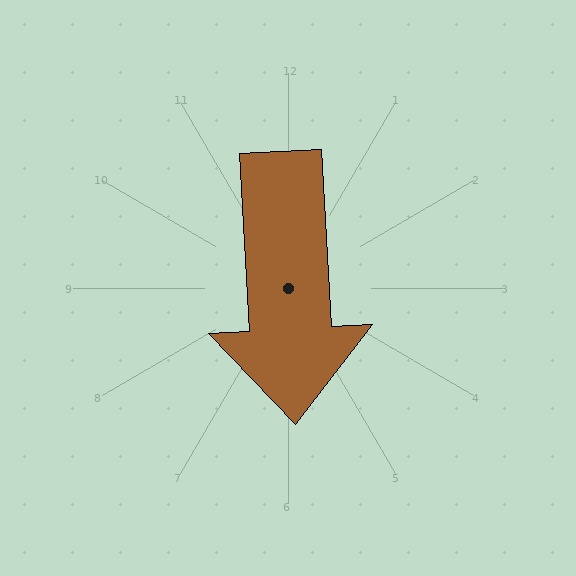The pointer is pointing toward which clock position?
Roughly 6 o'clock.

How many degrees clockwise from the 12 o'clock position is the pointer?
Approximately 177 degrees.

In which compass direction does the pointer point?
South.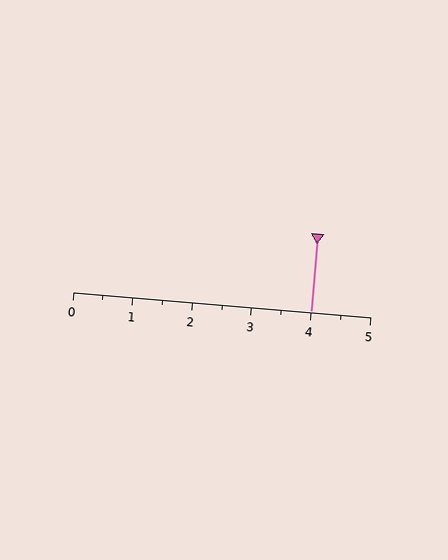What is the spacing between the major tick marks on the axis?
The major ticks are spaced 1 apart.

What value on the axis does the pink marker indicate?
The marker indicates approximately 4.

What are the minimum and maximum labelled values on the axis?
The axis runs from 0 to 5.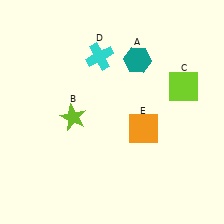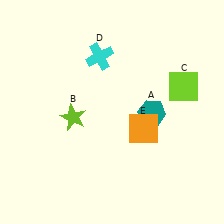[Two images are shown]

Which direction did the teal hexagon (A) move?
The teal hexagon (A) moved down.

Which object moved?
The teal hexagon (A) moved down.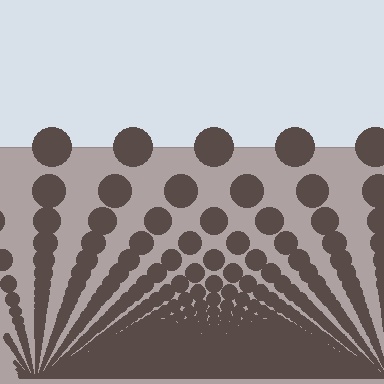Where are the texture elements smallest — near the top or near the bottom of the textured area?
Near the bottom.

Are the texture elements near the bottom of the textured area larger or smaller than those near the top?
Smaller. The gradient is inverted — elements near the bottom are smaller and denser.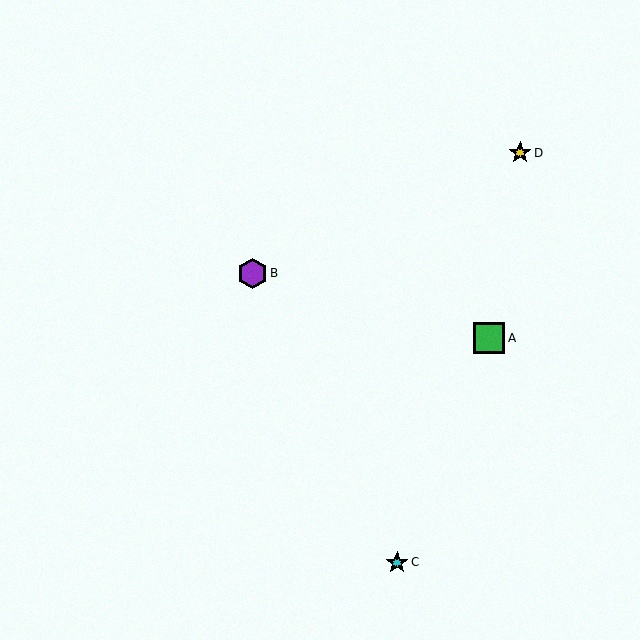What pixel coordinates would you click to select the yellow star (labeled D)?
Click at (520, 153) to select the yellow star D.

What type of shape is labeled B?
Shape B is a purple hexagon.